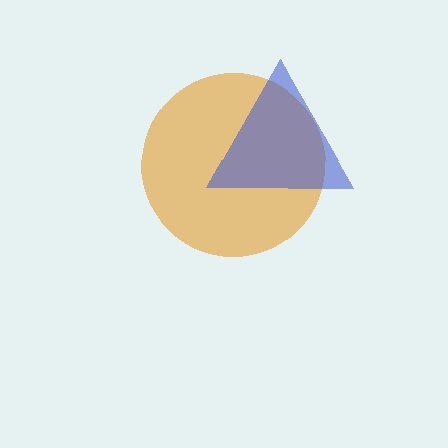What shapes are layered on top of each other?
The layered shapes are: an orange circle, a blue triangle.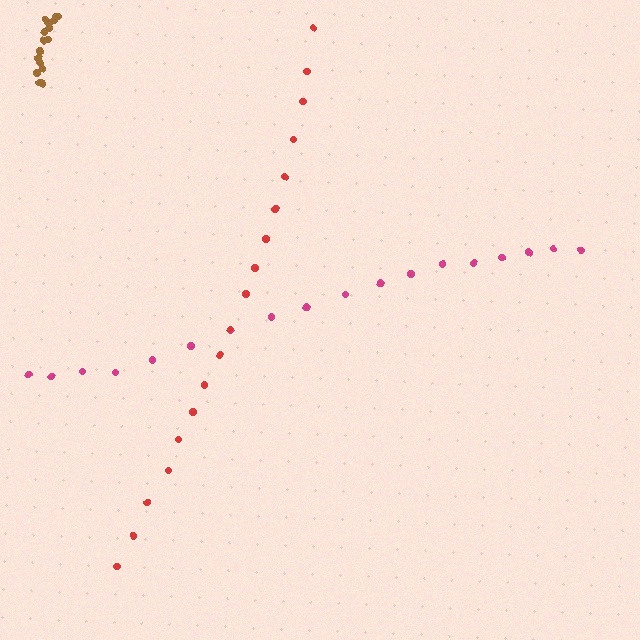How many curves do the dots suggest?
There are 3 distinct paths.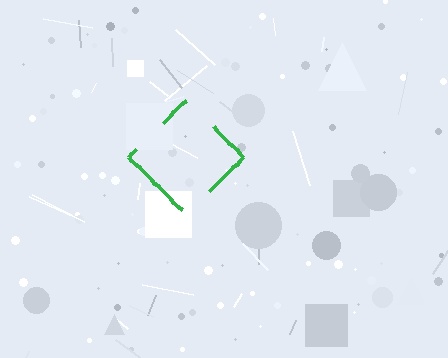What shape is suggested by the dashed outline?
The dashed outline suggests a diamond.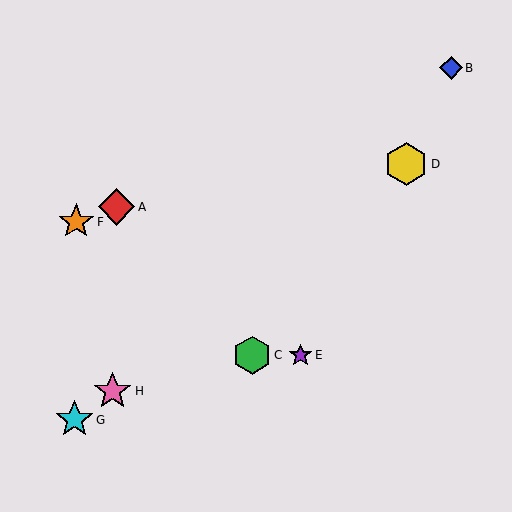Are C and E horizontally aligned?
Yes, both are at y≈355.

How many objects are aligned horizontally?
2 objects (C, E) are aligned horizontally.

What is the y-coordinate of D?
Object D is at y≈164.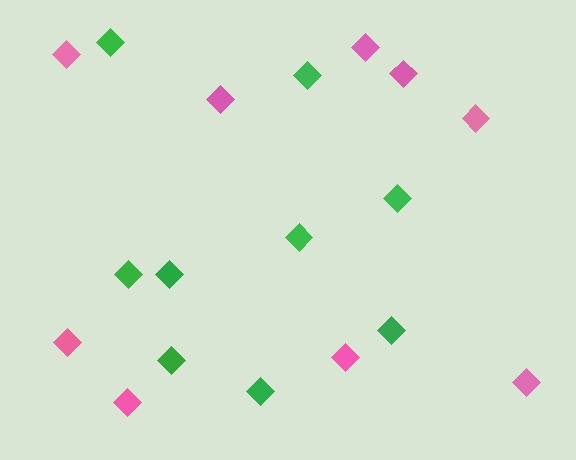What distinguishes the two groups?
There are 2 groups: one group of pink diamonds (9) and one group of green diamonds (9).